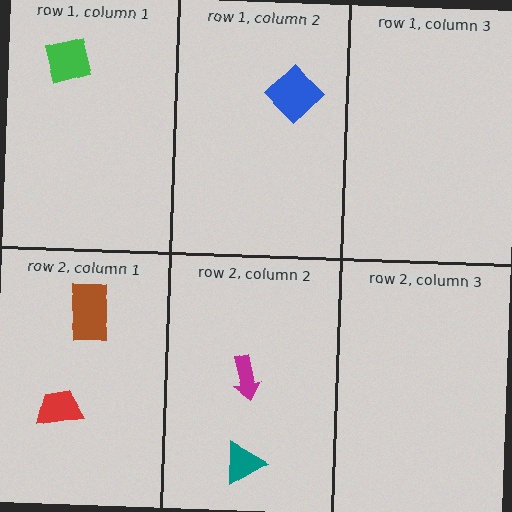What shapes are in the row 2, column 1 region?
The red trapezoid, the brown rectangle.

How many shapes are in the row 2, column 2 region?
2.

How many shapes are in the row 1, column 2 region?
1.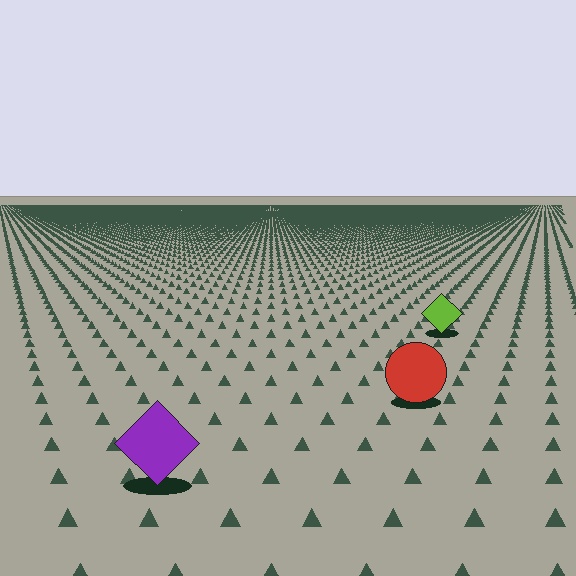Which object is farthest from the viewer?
The lime diamond is farthest from the viewer. It appears smaller and the ground texture around it is denser.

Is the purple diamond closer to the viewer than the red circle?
Yes. The purple diamond is closer — you can tell from the texture gradient: the ground texture is coarser near it.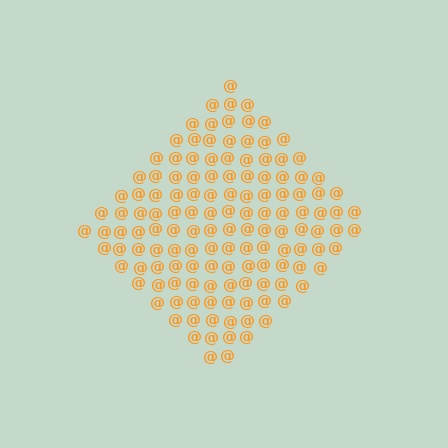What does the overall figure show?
The overall figure shows a diamond.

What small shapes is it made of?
It is made of small at signs.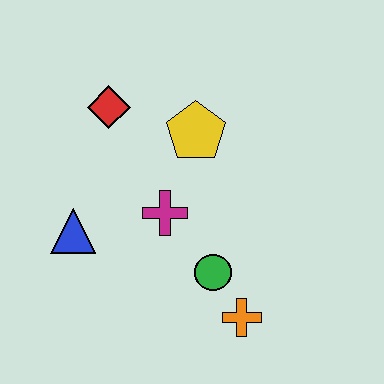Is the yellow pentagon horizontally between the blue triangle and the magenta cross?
No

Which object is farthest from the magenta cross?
The orange cross is farthest from the magenta cross.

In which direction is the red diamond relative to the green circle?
The red diamond is above the green circle.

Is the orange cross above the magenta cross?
No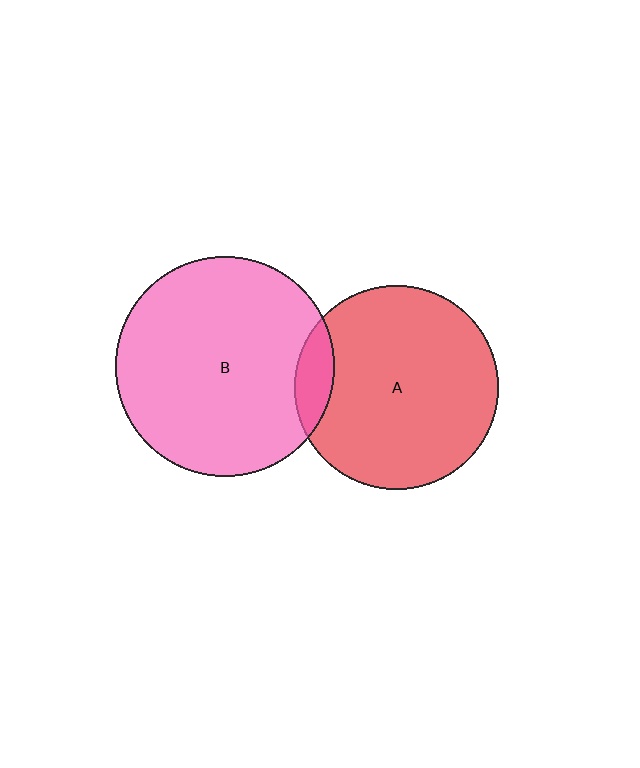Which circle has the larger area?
Circle B (pink).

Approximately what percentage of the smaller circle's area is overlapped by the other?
Approximately 10%.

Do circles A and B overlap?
Yes.